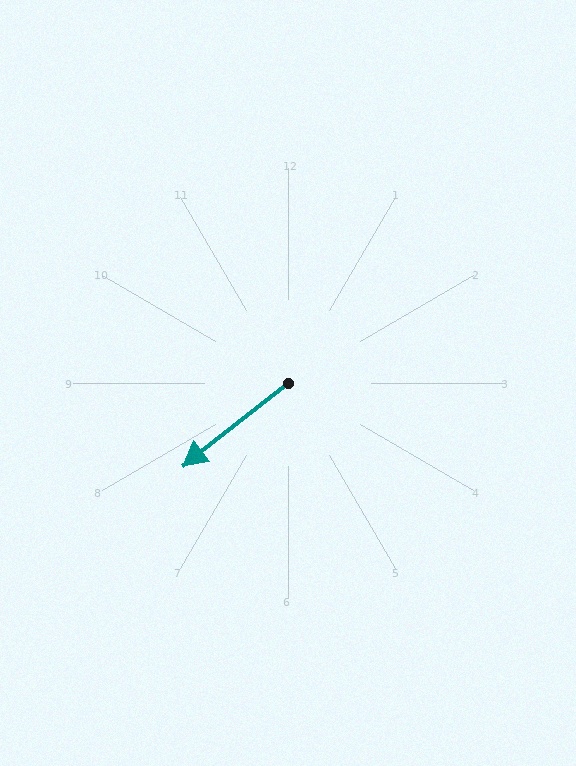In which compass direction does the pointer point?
Southwest.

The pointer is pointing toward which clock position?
Roughly 8 o'clock.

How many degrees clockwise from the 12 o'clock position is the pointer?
Approximately 232 degrees.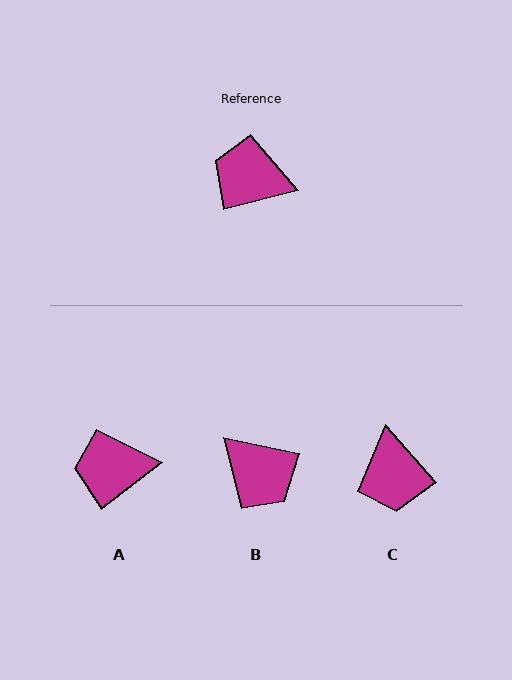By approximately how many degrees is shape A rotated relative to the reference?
Approximately 23 degrees counter-clockwise.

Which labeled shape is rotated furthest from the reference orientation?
B, about 153 degrees away.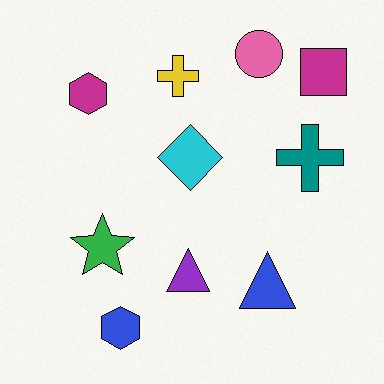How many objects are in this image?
There are 10 objects.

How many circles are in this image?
There is 1 circle.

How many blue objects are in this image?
There are 2 blue objects.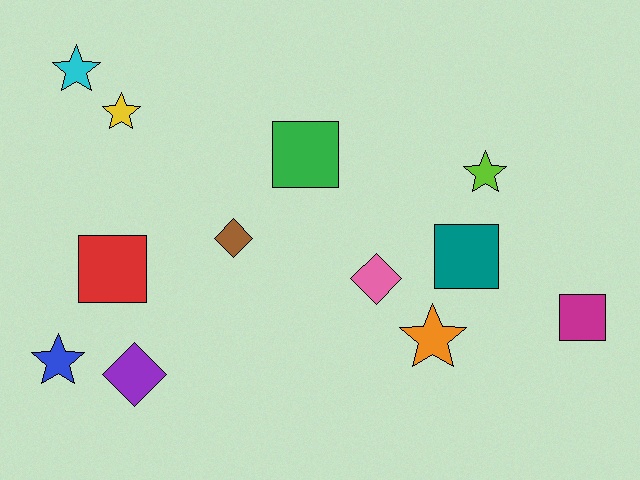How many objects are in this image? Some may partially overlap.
There are 12 objects.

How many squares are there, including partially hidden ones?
There are 4 squares.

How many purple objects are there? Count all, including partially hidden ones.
There is 1 purple object.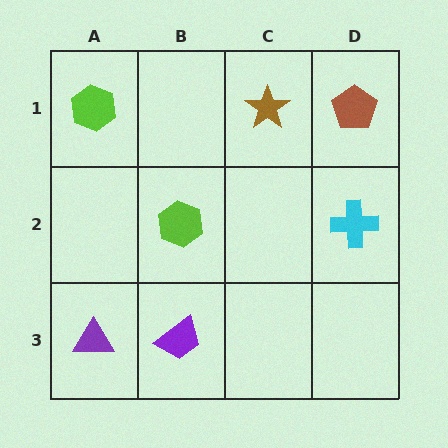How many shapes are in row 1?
3 shapes.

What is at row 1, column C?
A brown star.